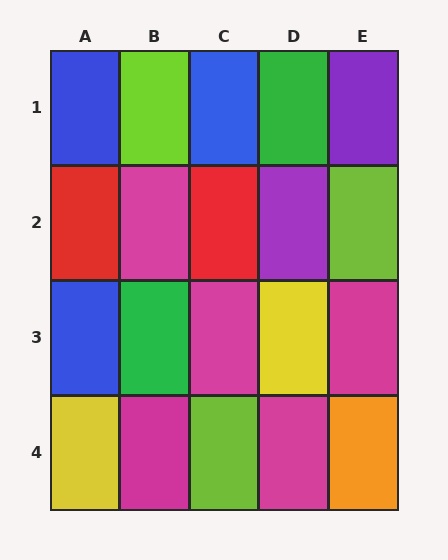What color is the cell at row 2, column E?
Lime.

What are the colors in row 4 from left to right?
Yellow, magenta, lime, magenta, orange.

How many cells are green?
2 cells are green.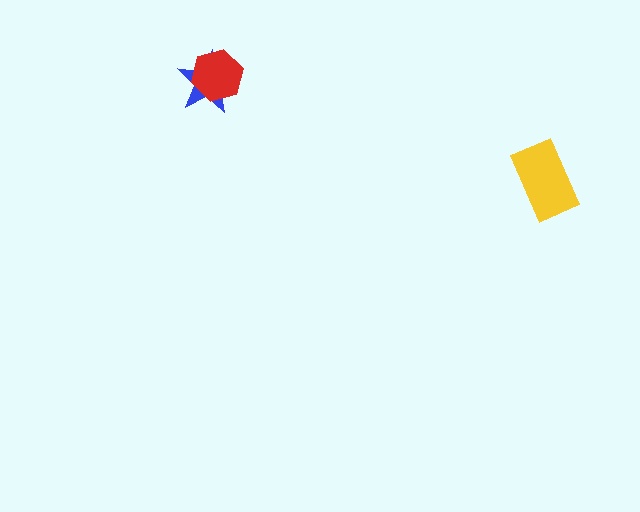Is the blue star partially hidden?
Yes, it is partially covered by another shape.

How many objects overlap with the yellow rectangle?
0 objects overlap with the yellow rectangle.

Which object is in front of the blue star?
The red hexagon is in front of the blue star.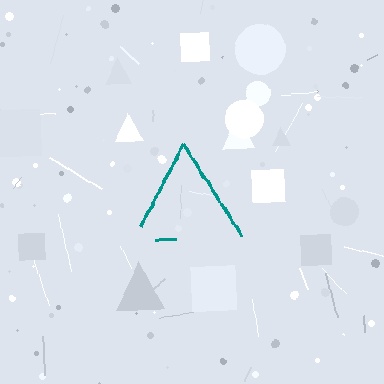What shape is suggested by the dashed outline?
The dashed outline suggests a triangle.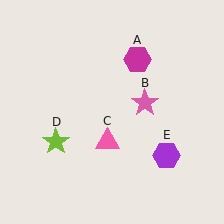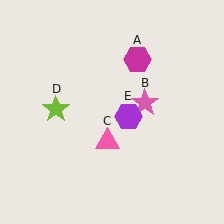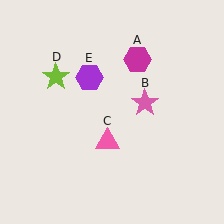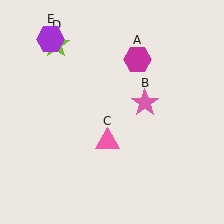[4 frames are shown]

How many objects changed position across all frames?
2 objects changed position: lime star (object D), purple hexagon (object E).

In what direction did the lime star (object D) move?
The lime star (object D) moved up.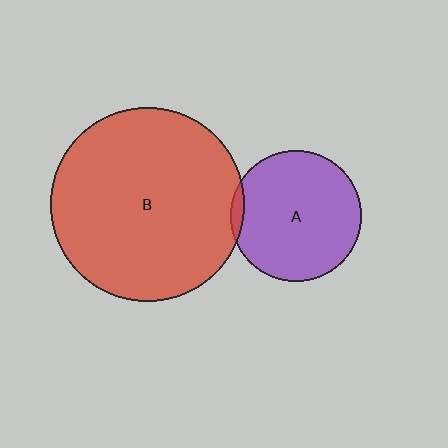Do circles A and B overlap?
Yes.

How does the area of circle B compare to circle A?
Approximately 2.2 times.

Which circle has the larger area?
Circle B (red).